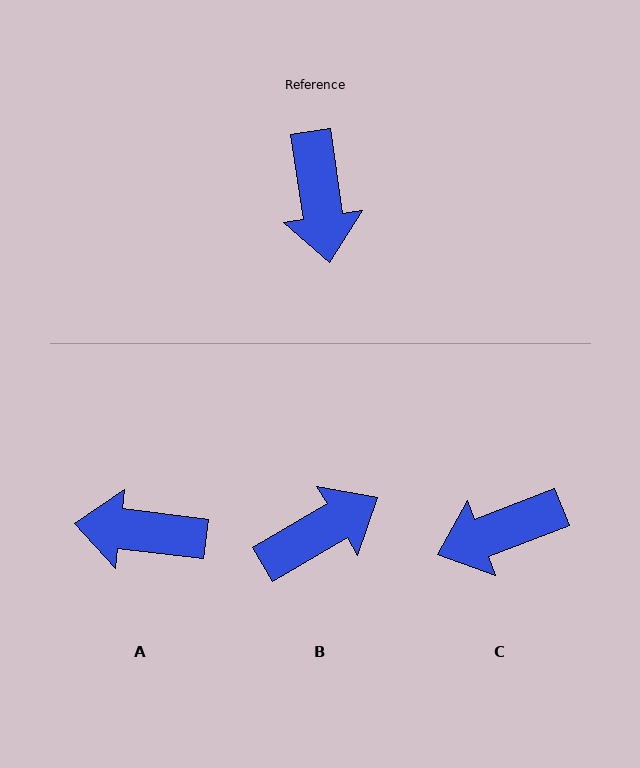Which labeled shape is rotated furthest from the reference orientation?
B, about 112 degrees away.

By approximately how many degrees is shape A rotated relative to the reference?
Approximately 105 degrees clockwise.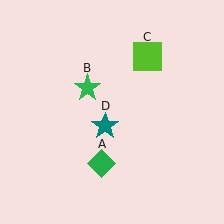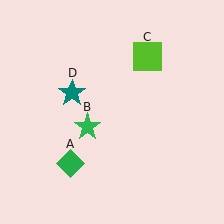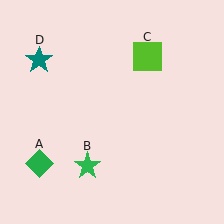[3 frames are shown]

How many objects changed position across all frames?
3 objects changed position: green diamond (object A), green star (object B), teal star (object D).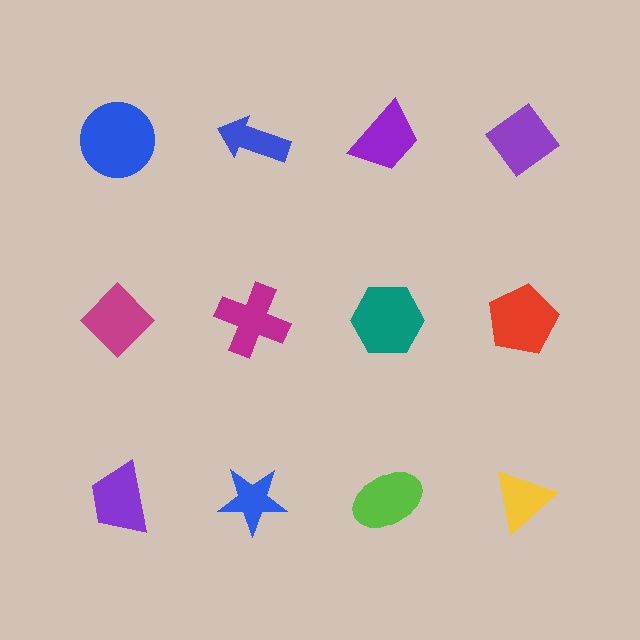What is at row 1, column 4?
A purple diamond.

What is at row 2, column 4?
A red pentagon.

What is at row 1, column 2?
A blue arrow.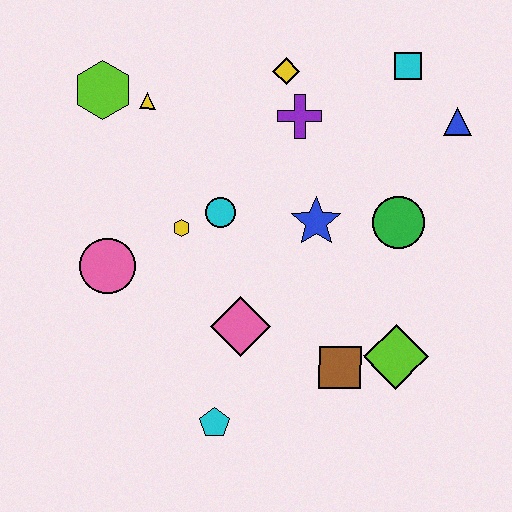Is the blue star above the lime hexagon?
No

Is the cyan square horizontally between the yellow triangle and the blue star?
No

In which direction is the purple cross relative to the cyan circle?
The purple cross is above the cyan circle.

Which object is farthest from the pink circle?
The blue triangle is farthest from the pink circle.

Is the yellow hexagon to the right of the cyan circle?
No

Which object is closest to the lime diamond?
The brown square is closest to the lime diamond.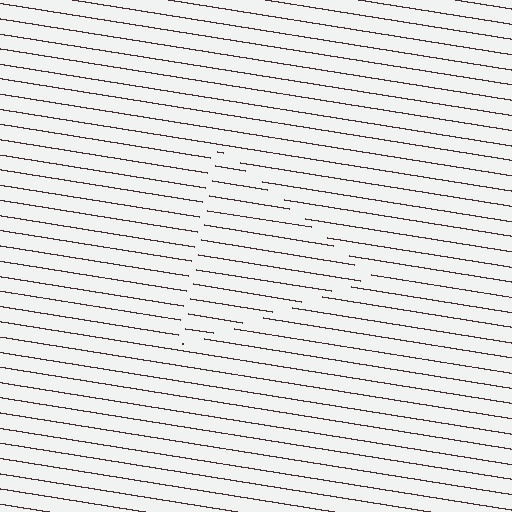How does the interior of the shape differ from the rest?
The interior of the shape contains the same grating, shifted by half a period — the contour is defined by the phase discontinuity where line-ends from the inner and outer gratings abut.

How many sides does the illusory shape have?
3 sides — the line-ends trace a triangle.